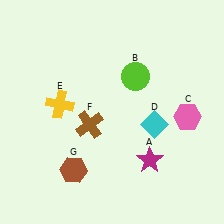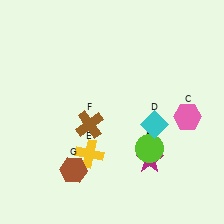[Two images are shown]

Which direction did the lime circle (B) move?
The lime circle (B) moved down.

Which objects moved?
The objects that moved are: the lime circle (B), the yellow cross (E).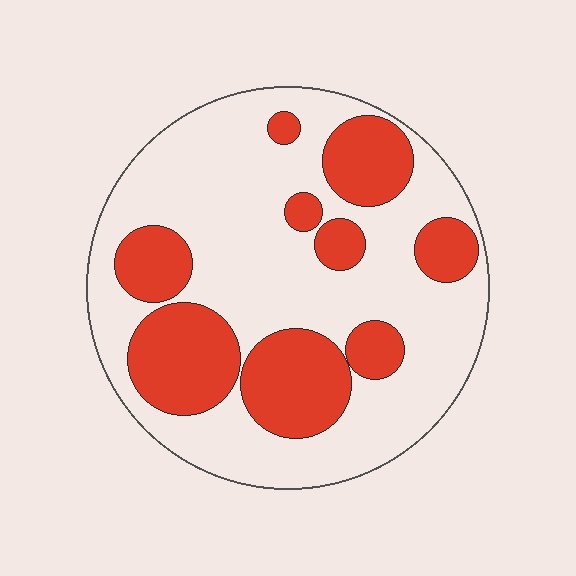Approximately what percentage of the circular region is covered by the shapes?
Approximately 35%.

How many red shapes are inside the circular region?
9.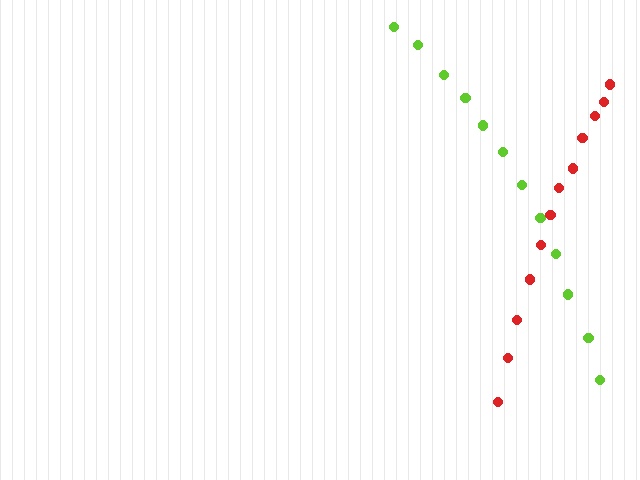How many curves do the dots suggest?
There are 2 distinct paths.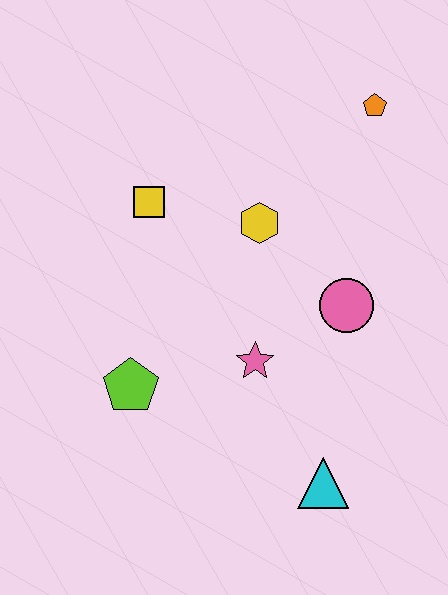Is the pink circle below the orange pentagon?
Yes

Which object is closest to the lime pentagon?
The pink star is closest to the lime pentagon.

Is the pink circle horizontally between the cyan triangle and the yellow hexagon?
No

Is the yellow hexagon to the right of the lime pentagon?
Yes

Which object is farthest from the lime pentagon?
The orange pentagon is farthest from the lime pentagon.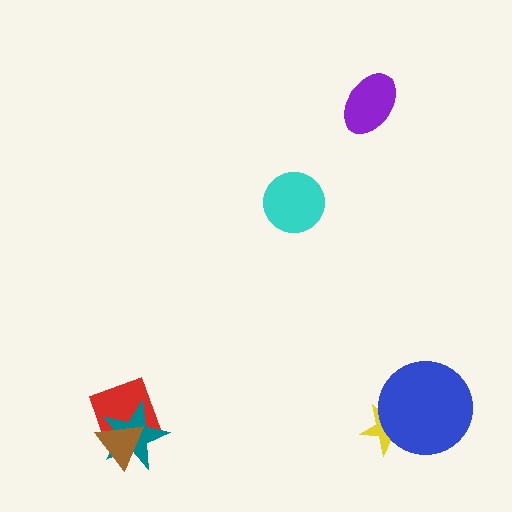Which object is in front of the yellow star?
The blue circle is in front of the yellow star.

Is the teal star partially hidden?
Yes, it is partially covered by another shape.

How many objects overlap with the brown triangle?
2 objects overlap with the brown triangle.